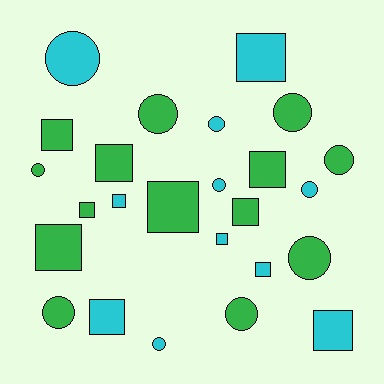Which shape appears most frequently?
Square, with 13 objects.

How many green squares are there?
There are 7 green squares.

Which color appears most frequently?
Green, with 14 objects.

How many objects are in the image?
There are 25 objects.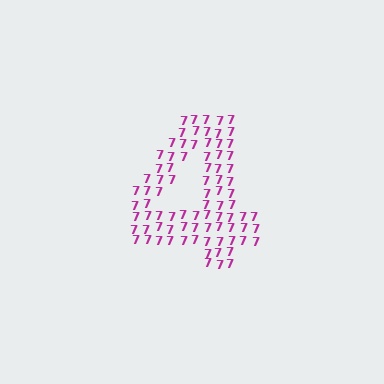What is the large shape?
The large shape is the digit 4.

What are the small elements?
The small elements are digit 7's.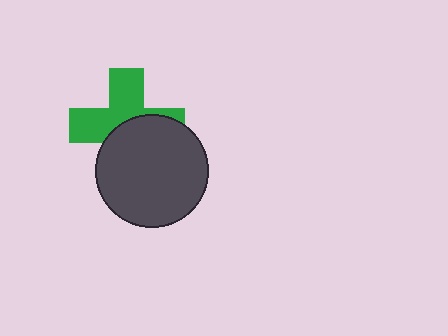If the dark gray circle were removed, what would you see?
You would see the complete green cross.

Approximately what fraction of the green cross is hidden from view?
Roughly 48% of the green cross is hidden behind the dark gray circle.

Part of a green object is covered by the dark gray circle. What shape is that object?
It is a cross.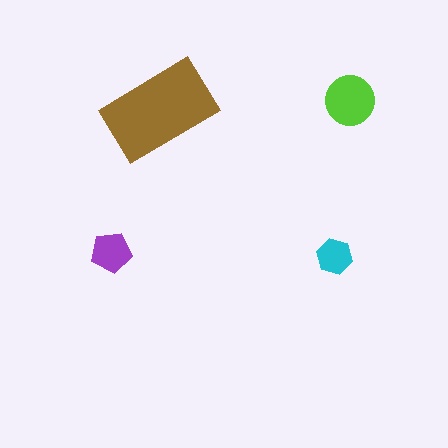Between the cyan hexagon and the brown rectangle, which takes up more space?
The brown rectangle.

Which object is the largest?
The brown rectangle.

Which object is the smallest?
The cyan hexagon.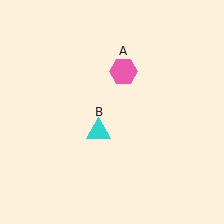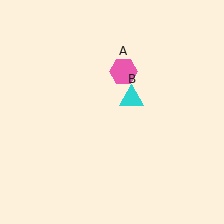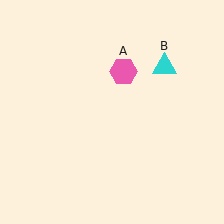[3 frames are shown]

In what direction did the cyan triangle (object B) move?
The cyan triangle (object B) moved up and to the right.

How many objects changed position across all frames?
1 object changed position: cyan triangle (object B).